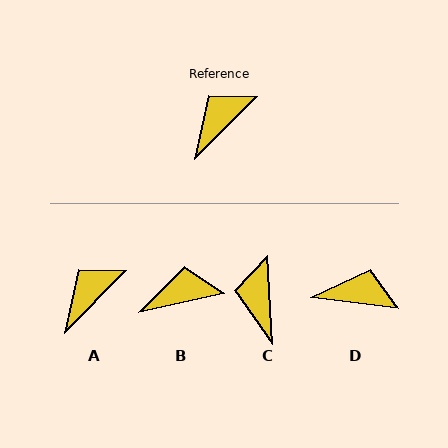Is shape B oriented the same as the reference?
No, it is off by about 33 degrees.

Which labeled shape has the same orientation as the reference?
A.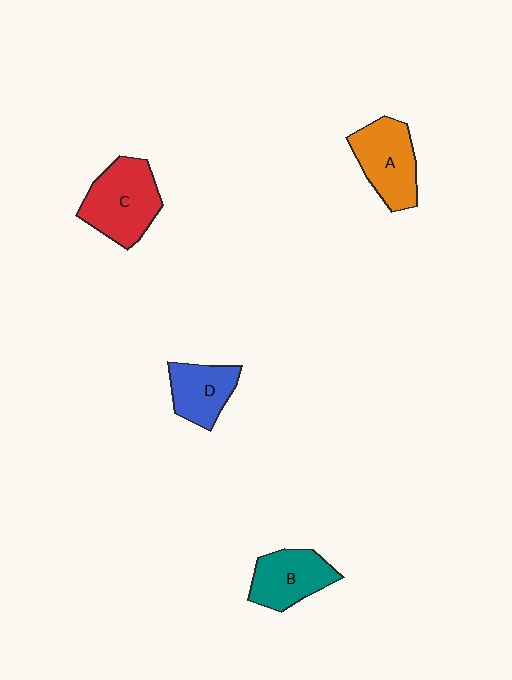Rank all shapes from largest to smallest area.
From largest to smallest: C (red), A (orange), B (teal), D (blue).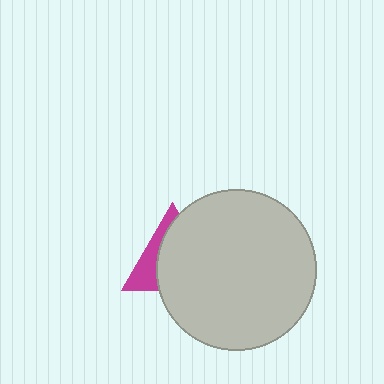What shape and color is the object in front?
The object in front is a light gray circle.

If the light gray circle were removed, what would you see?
You would see the complete magenta triangle.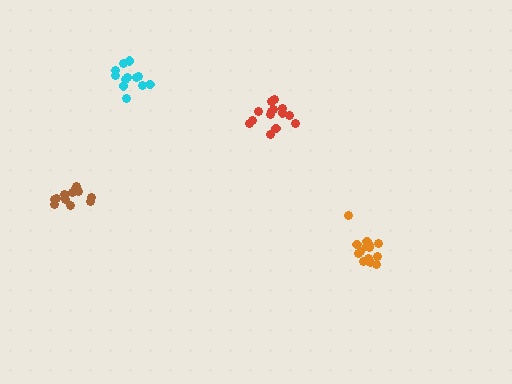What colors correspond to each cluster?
The clusters are colored: orange, red, cyan, brown.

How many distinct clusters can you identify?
There are 4 distinct clusters.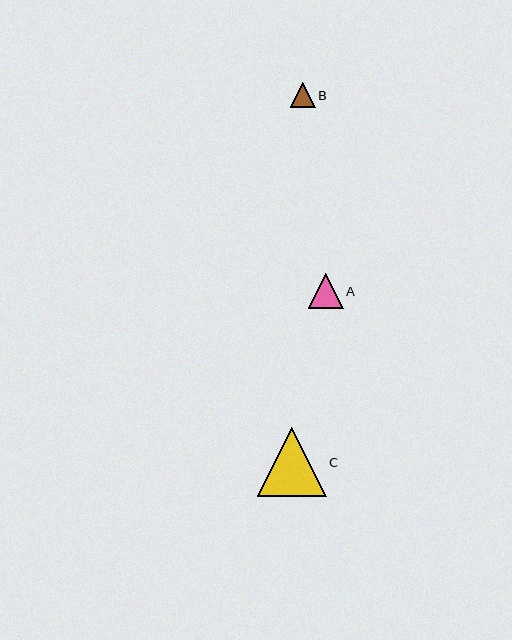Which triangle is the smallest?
Triangle B is the smallest with a size of approximately 25 pixels.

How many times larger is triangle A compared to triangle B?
Triangle A is approximately 1.4 times the size of triangle B.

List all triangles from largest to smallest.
From largest to smallest: C, A, B.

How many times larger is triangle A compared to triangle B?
Triangle A is approximately 1.4 times the size of triangle B.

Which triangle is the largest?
Triangle C is the largest with a size of approximately 68 pixels.